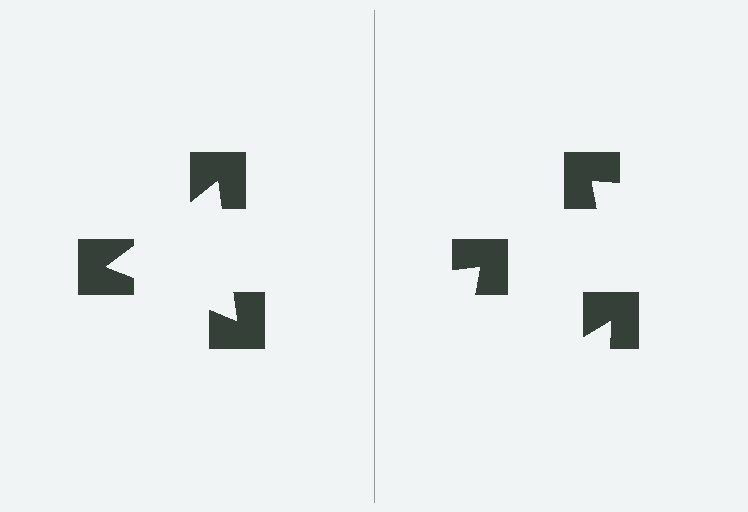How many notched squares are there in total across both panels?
6 — 3 on each side.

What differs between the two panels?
The notched squares are positioned identically on both sides; only the wedge orientations differ. On the left they align to a triangle; on the right they are misaligned.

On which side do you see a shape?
An illusory triangle appears on the left side. On the right side the wedge cuts are rotated, so no coherent shape forms.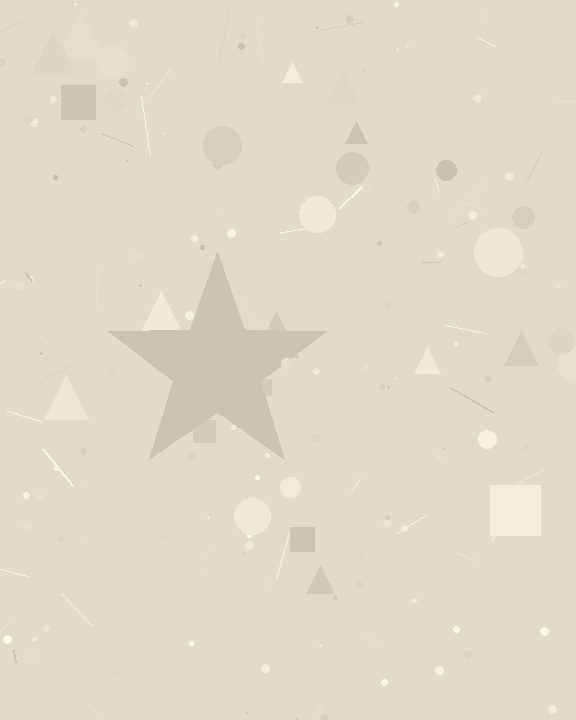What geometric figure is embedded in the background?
A star is embedded in the background.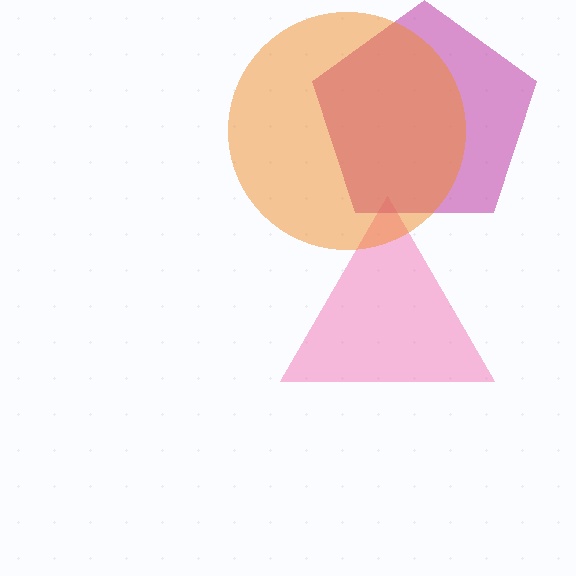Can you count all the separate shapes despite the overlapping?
Yes, there are 3 separate shapes.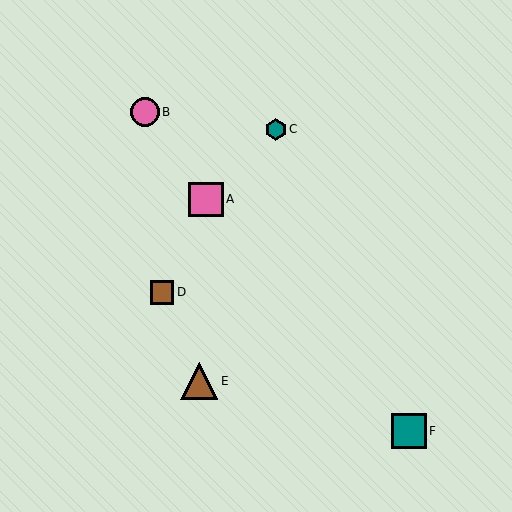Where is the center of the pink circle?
The center of the pink circle is at (145, 112).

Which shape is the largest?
The brown triangle (labeled E) is the largest.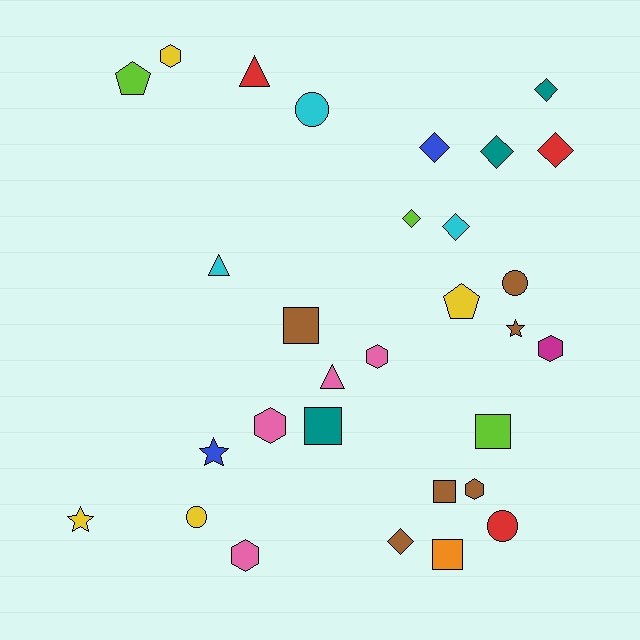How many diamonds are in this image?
There are 7 diamonds.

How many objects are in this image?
There are 30 objects.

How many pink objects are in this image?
There are 4 pink objects.